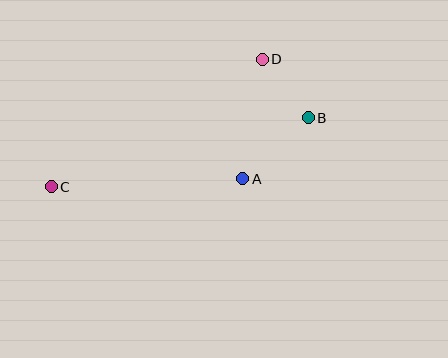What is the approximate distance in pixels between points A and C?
The distance between A and C is approximately 192 pixels.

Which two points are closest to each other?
Points B and D are closest to each other.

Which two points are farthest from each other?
Points B and C are farthest from each other.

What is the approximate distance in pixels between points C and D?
The distance between C and D is approximately 247 pixels.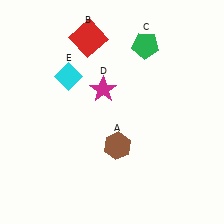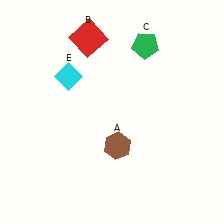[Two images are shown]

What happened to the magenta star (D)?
The magenta star (D) was removed in Image 2. It was in the top-left area of Image 1.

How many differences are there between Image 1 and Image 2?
There is 1 difference between the two images.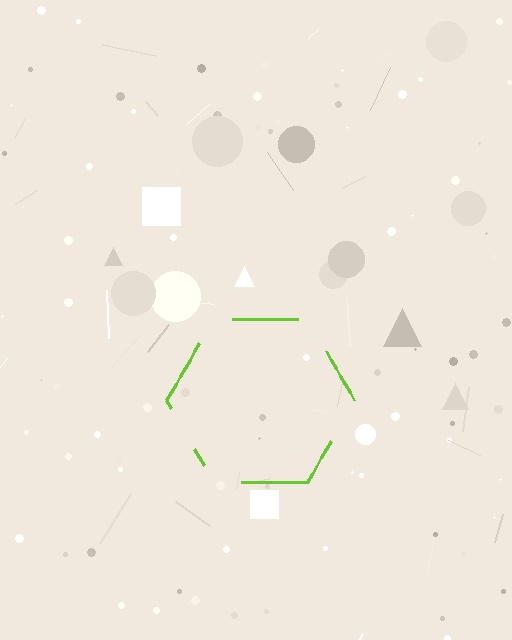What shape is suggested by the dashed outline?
The dashed outline suggests a hexagon.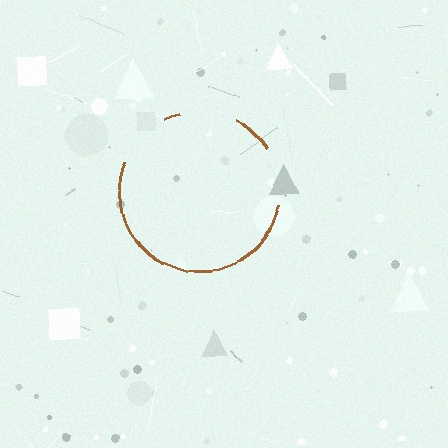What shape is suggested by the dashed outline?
The dashed outline suggests a circle.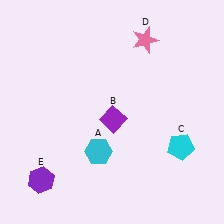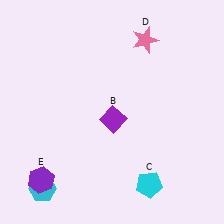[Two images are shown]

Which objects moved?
The objects that moved are: the cyan hexagon (A), the cyan pentagon (C).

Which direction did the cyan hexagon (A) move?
The cyan hexagon (A) moved left.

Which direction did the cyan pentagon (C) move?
The cyan pentagon (C) moved down.